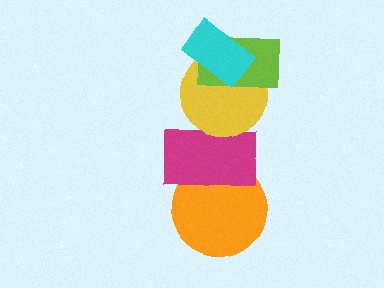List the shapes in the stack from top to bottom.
From top to bottom: the cyan rectangle, the lime rectangle, the yellow circle, the magenta rectangle, the orange circle.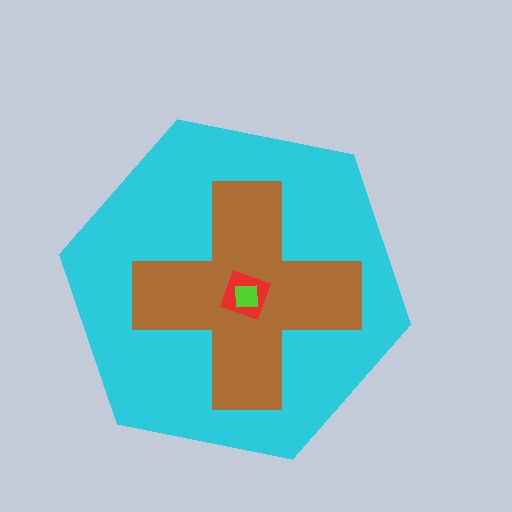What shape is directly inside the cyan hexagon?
The brown cross.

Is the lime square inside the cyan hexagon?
Yes.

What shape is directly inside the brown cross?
The red square.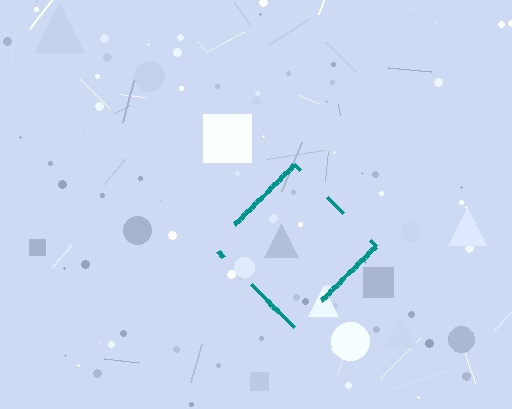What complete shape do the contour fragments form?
The contour fragments form a diamond.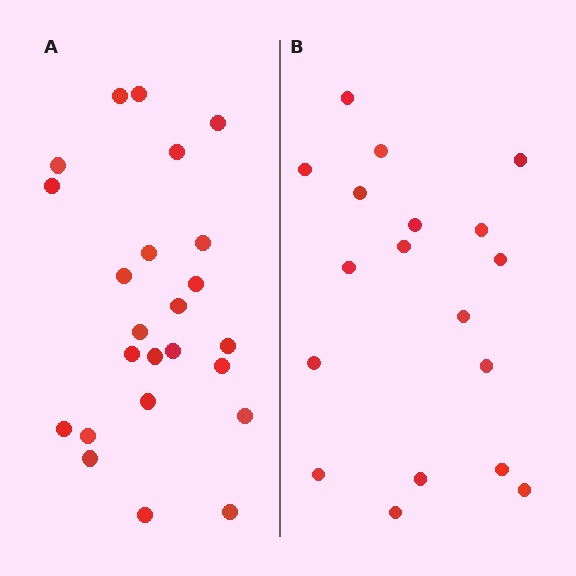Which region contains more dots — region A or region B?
Region A (the left region) has more dots.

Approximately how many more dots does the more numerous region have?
Region A has about 6 more dots than region B.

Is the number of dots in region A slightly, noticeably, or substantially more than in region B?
Region A has noticeably more, but not dramatically so. The ratio is roughly 1.3 to 1.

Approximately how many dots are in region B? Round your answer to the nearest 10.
About 20 dots. (The exact count is 18, which rounds to 20.)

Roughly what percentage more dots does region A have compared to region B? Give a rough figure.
About 35% more.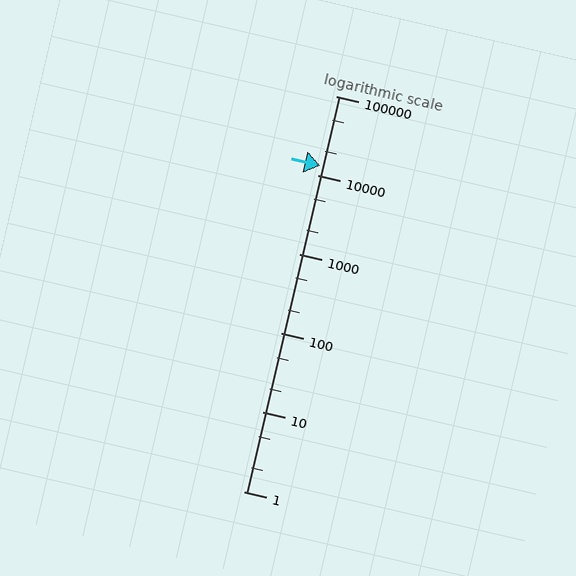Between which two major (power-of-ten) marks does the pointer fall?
The pointer is between 10000 and 100000.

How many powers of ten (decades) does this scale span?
The scale spans 5 decades, from 1 to 100000.